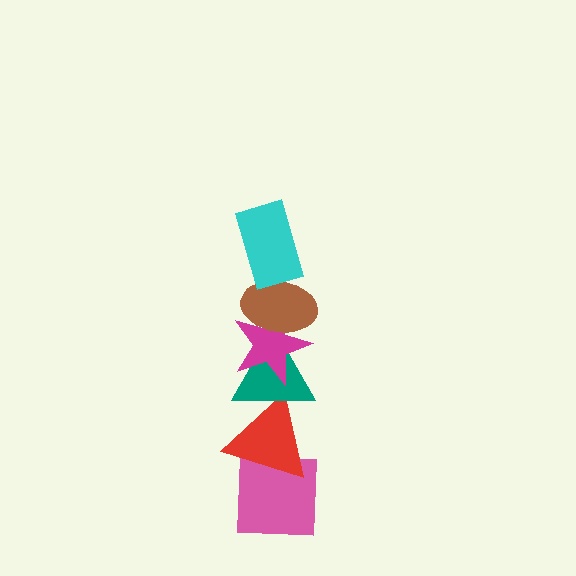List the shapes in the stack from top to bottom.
From top to bottom: the cyan rectangle, the brown ellipse, the magenta star, the teal triangle, the red triangle, the pink square.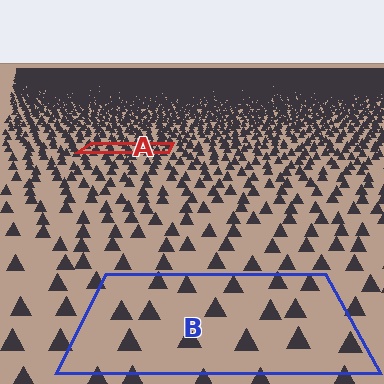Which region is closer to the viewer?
Region B is closer. The texture elements there are larger and more spread out.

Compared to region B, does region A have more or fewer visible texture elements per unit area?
Region A has more texture elements per unit area — they are packed more densely because it is farther away.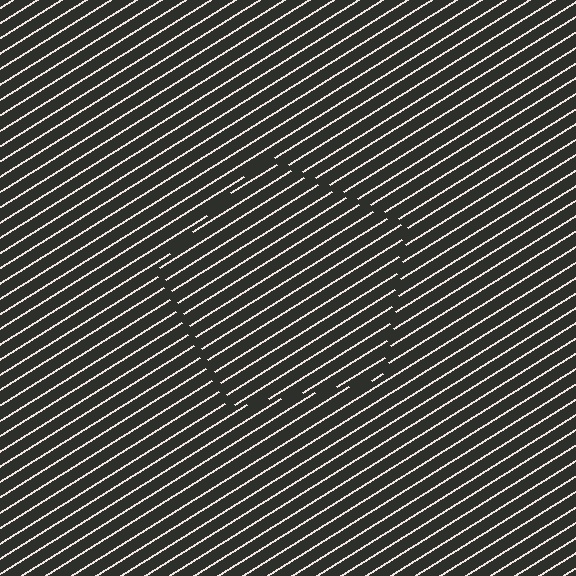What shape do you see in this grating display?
An illusory pentagon. The interior of the shape contains the same grating, shifted by half a period — the contour is defined by the phase discontinuity where line-ends from the inner and outer gratings abut.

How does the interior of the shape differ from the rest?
The interior of the shape contains the same grating, shifted by half a period — the contour is defined by the phase discontinuity where line-ends from the inner and outer gratings abut.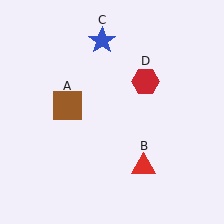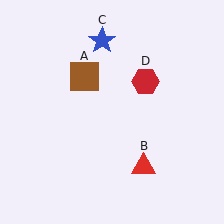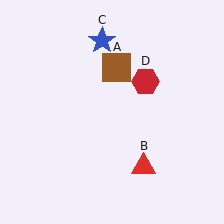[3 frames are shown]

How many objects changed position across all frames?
1 object changed position: brown square (object A).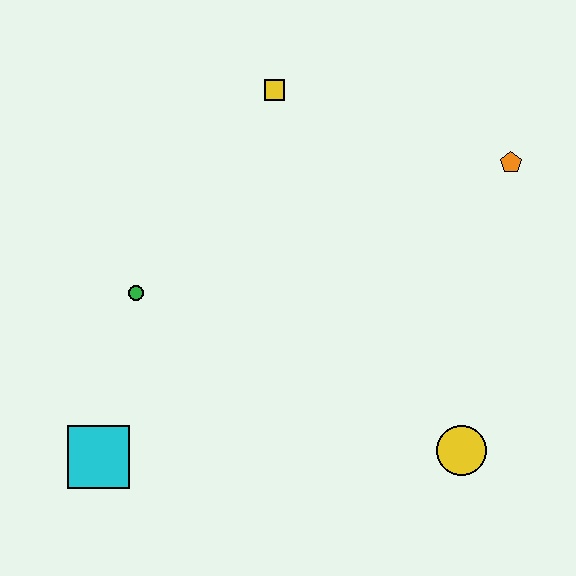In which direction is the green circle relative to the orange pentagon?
The green circle is to the left of the orange pentagon.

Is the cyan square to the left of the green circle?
Yes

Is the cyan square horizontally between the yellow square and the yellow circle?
No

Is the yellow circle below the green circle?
Yes